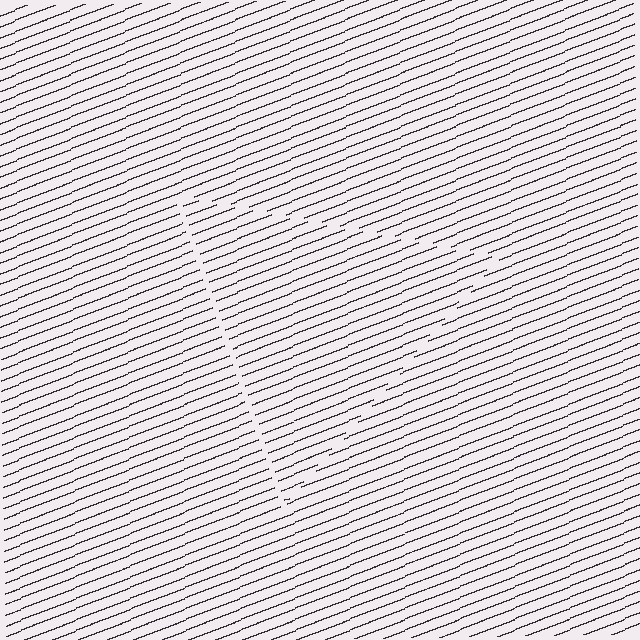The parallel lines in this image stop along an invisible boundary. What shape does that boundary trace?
An illusory triangle. The interior of the shape contains the same grating, shifted by half a period — the contour is defined by the phase discontinuity where line-ends from the inner and outer gratings abut.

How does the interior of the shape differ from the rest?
The interior of the shape contains the same grating, shifted by half a period — the contour is defined by the phase discontinuity where line-ends from the inner and outer gratings abut.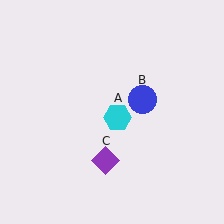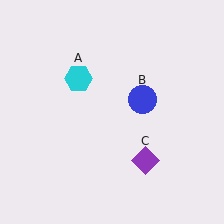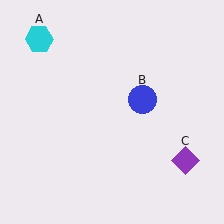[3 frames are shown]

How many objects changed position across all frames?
2 objects changed position: cyan hexagon (object A), purple diamond (object C).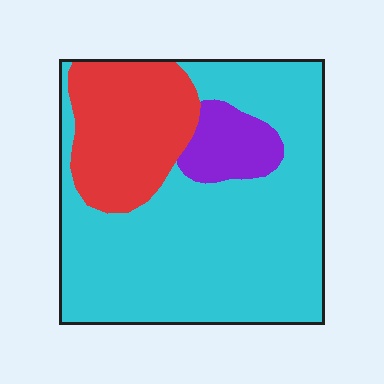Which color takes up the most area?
Cyan, at roughly 70%.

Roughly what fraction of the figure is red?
Red covers 23% of the figure.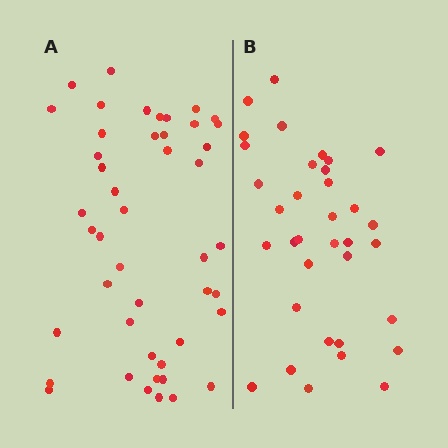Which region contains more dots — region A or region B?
Region A (the left region) has more dots.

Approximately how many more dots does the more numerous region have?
Region A has roughly 12 or so more dots than region B.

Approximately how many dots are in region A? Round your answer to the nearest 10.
About 50 dots. (The exact count is 46, which rounds to 50.)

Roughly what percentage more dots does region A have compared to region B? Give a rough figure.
About 30% more.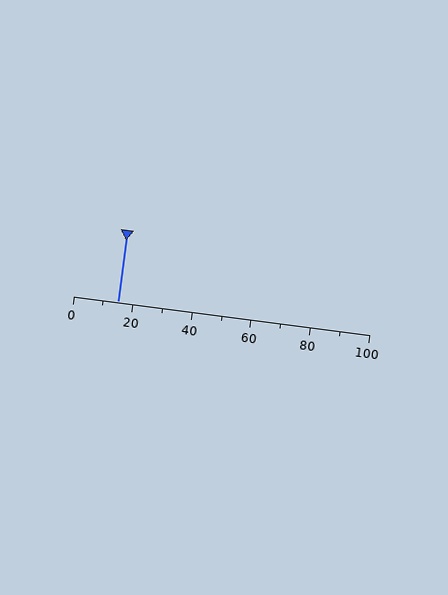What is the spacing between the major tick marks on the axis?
The major ticks are spaced 20 apart.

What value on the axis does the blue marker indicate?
The marker indicates approximately 15.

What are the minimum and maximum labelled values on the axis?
The axis runs from 0 to 100.